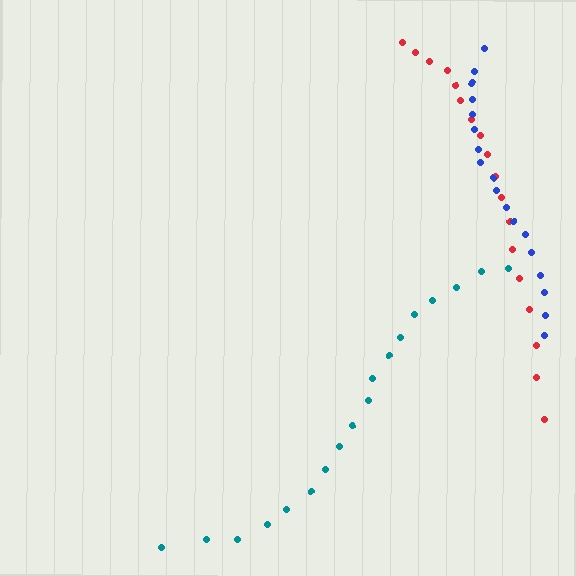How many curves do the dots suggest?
There are 3 distinct paths.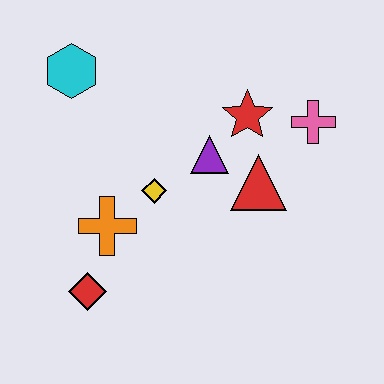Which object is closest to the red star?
The purple triangle is closest to the red star.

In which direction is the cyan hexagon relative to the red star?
The cyan hexagon is to the left of the red star.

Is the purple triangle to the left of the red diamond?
No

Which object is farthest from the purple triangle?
The red diamond is farthest from the purple triangle.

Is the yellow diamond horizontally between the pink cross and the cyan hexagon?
Yes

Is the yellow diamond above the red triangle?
No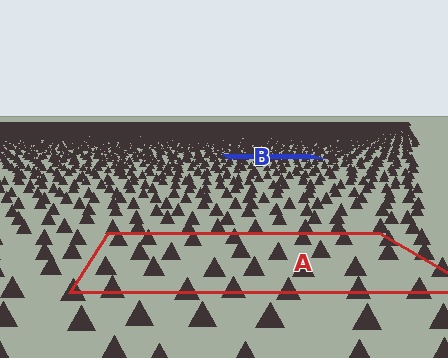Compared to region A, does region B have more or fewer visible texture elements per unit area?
Region B has more texture elements per unit area — they are packed more densely because it is farther away.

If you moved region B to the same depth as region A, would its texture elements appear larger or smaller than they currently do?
They would appear larger. At a closer depth, the same texture elements are projected at a bigger on-screen size.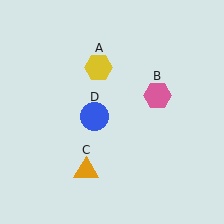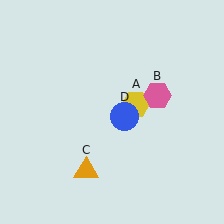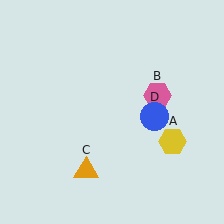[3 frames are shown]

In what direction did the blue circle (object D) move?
The blue circle (object D) moved right.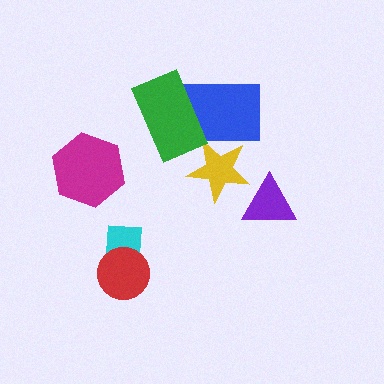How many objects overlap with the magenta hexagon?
0 objects overlap with the magenta hexagon.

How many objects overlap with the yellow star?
1 object overlaps with the yellow star.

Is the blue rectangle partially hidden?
Yes, it is partially covered by another shape.